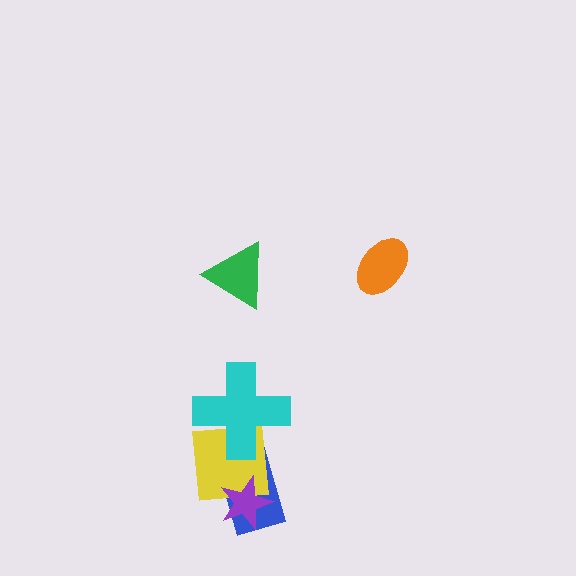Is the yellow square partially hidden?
Yes, it is partially covered by another shape.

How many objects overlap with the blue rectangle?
3 objects overlap with the blue rectangle.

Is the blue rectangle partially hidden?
Yes, it is partially covered by another shape.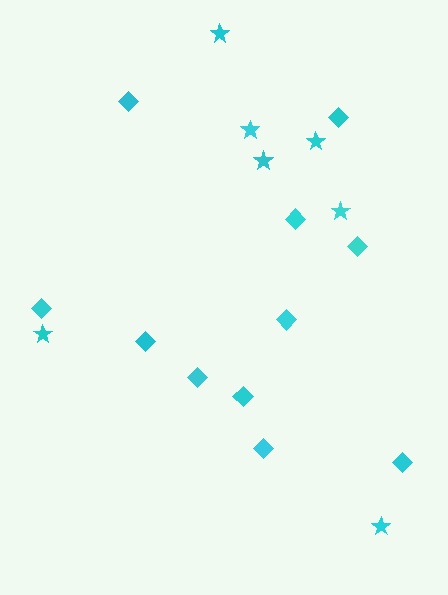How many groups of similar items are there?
There are 2 groups: one group of diamonds (11) and one group of stars (7).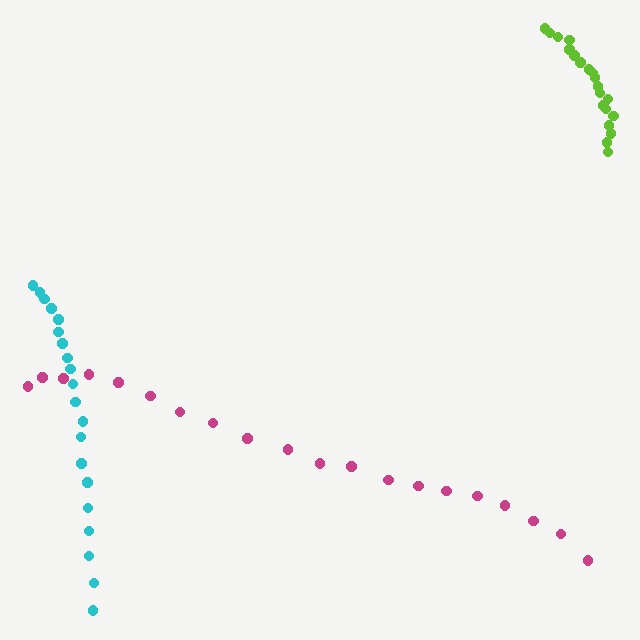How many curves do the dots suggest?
There are 3 distinct paths.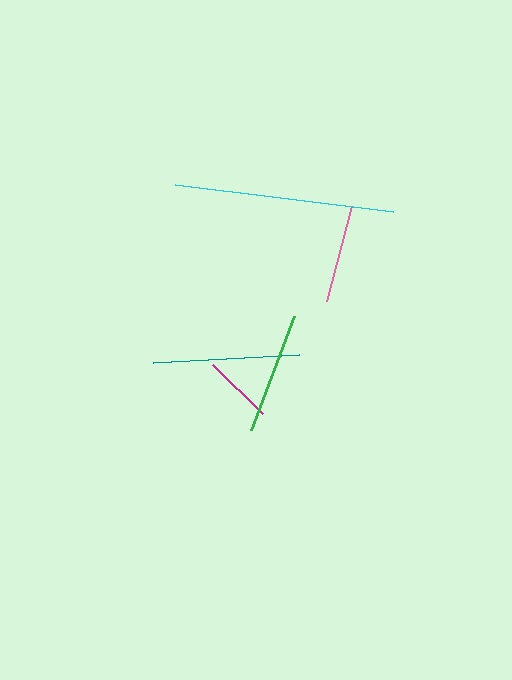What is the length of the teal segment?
The teal segment is approximately 146 pixels long.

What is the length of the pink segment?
The pink segment is approximately 98 pixels long.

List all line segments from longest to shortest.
From longest to shortest: cyan, teal, green, pink, magenta.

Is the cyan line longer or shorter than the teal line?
The cyan line is longer than the teal line.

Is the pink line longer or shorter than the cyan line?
The cyan line is longer than the pink line.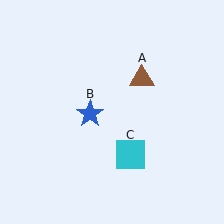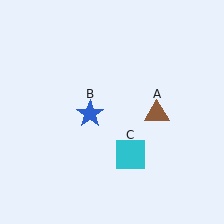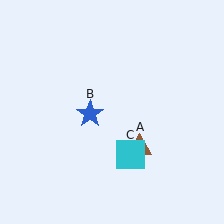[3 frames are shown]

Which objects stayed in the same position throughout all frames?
Blue star (object B) and cyan square (object C) remained stationary.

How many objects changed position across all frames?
1 object changed position: brown triangle (object A).